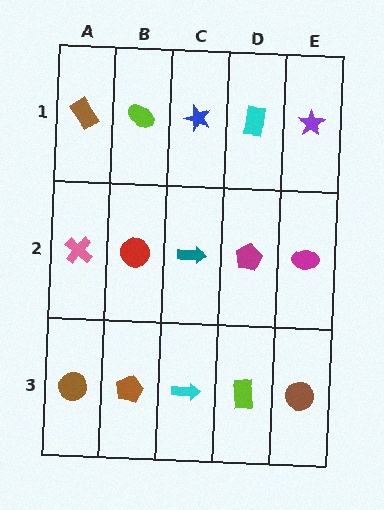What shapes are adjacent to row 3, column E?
A magenta ellipse (row 2, column E), a lime rectangle (row 3, column D).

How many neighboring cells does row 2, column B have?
4.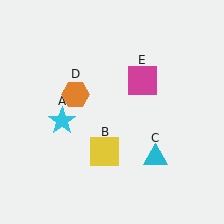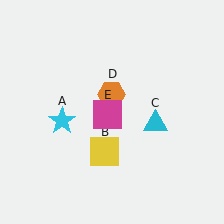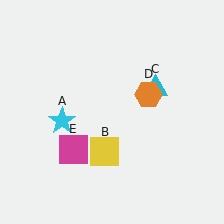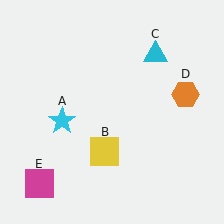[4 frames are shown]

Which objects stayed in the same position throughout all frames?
Cyan star (object A) and yellow square (object B) remained stationary.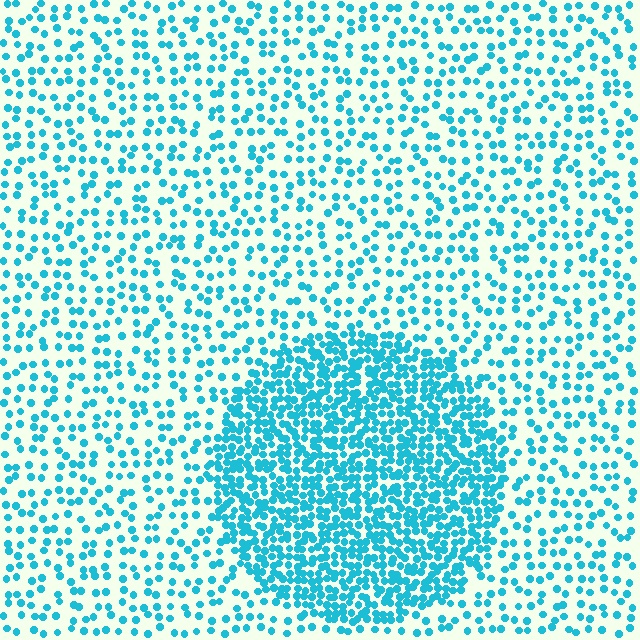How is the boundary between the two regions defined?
The boundary is defined by a change in element density (approximately 2.6x ratio). All elements are the same color, size, and shape.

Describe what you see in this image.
The image contains small cyan elements arranged at two different densities. A circle-shaped region is visible where the elements are more densely packed than the surrounding area.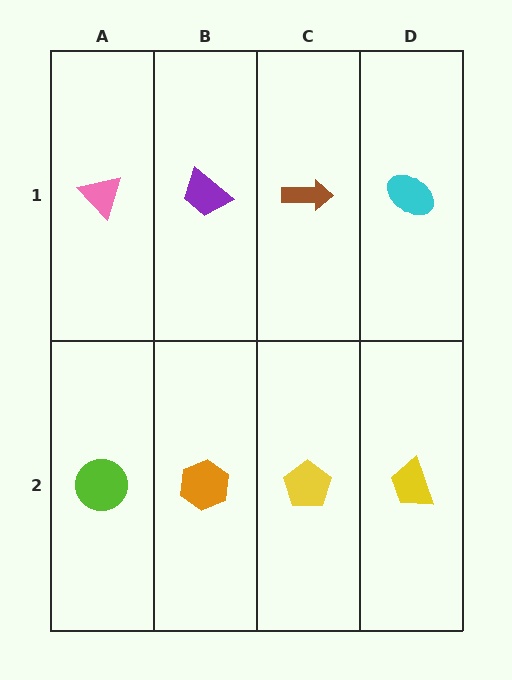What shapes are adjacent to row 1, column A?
A lime circle (row 2, column A), a purple trapezoid (row 1, column B).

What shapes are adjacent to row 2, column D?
A cyan ellipse (row 1, column D), a yellow pentagon (row 2, column C).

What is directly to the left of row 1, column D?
A brown arrow.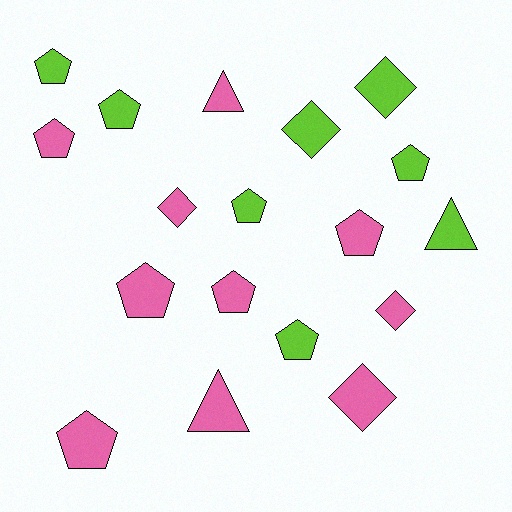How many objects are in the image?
There are 18 objects.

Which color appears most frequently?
Pink, with 10 objects.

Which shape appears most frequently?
Pentagon, with 10 objects.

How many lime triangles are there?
There is 1 lime triangle.